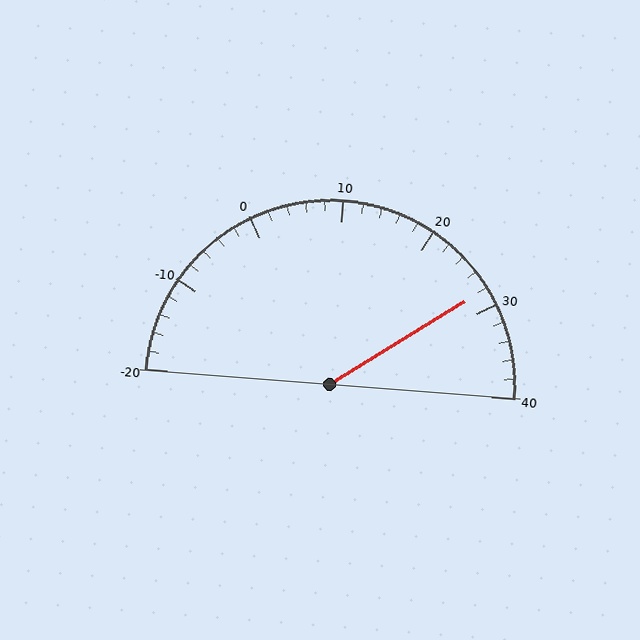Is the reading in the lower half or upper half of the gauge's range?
The reading is in the upper half of the range (-20 to 40).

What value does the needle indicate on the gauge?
The needle indicates approximately 28.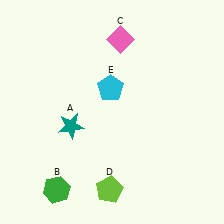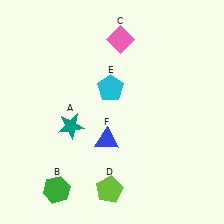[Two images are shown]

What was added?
A blue triangle (F) was added in Image 2.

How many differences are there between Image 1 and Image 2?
There is 1 difference between the two images.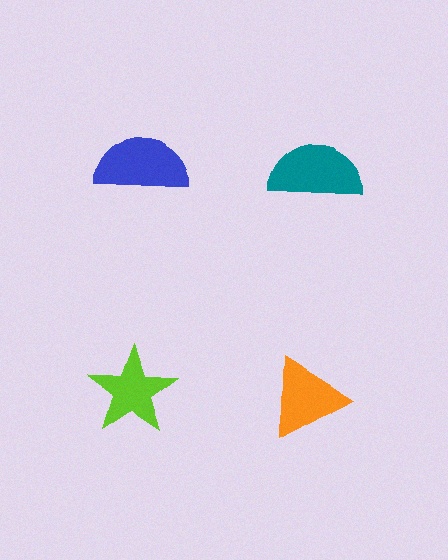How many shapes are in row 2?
2 shapes.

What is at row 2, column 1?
A lime star.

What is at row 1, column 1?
A blue semicircle.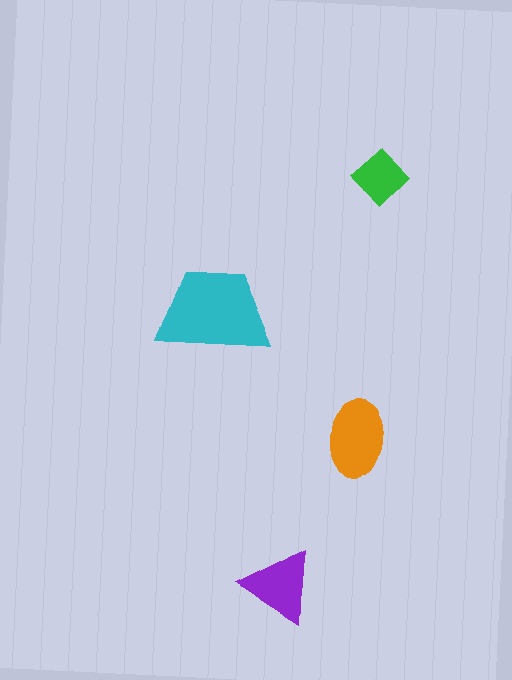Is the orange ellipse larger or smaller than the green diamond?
Larger.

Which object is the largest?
The cyan trapezoid.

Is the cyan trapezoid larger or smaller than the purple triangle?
Larger.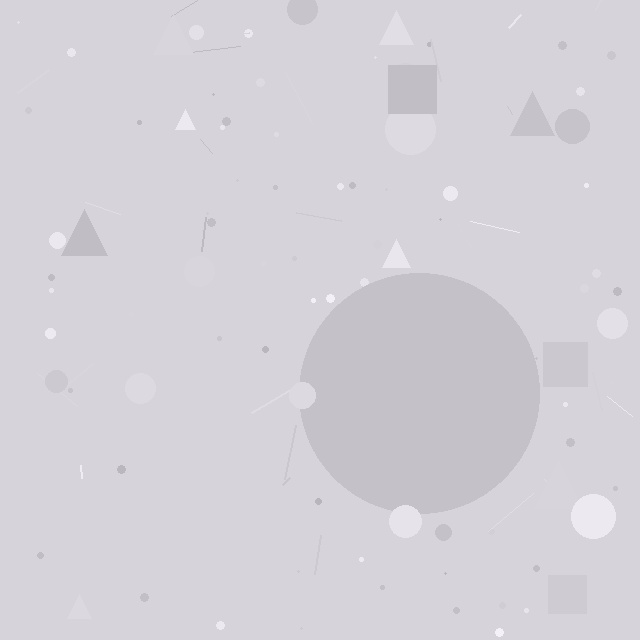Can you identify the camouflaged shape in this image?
The camouflaged shape is a circle.